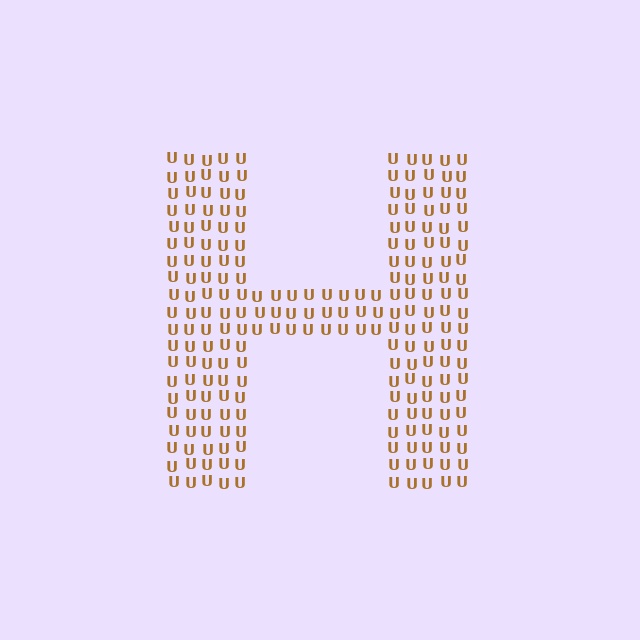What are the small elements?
The small elements are letter U's.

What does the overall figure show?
The overall figure shows the letter H.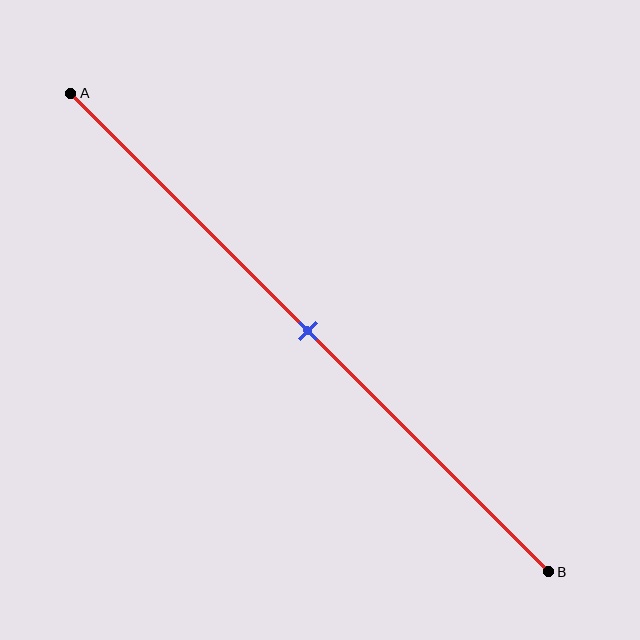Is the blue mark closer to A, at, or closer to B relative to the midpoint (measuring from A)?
The blue mark is approximately at the midpoint of segment AB.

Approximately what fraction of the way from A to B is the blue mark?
The blue mark is approximately 50% of the way from A to B.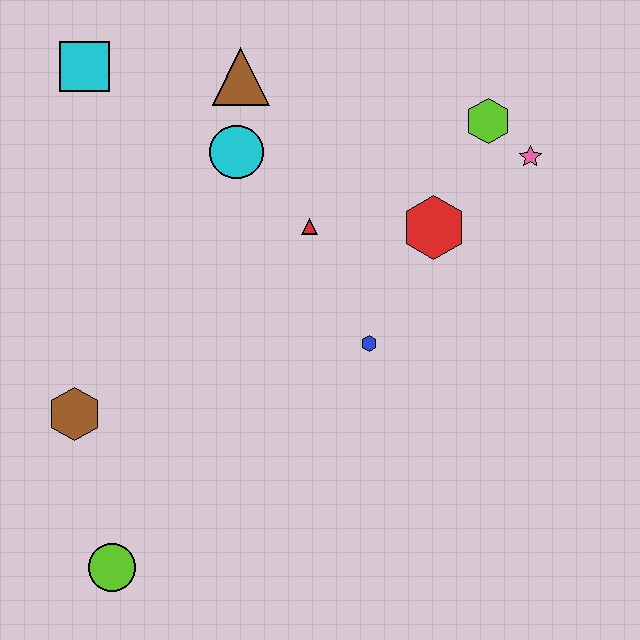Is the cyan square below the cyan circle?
No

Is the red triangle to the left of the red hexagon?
Yes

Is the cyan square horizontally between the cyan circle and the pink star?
No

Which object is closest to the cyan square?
The brown triangle is closest to the cyan square.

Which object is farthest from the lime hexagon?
The lime circle is farthest from the lime hexagon.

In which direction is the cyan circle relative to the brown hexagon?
The cyan circle is above the brown hexagon.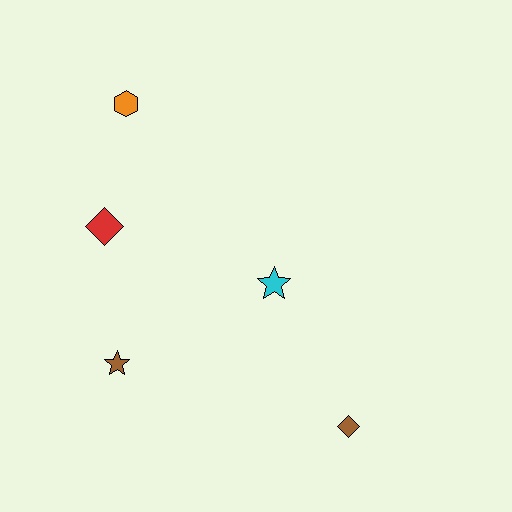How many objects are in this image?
There are 5 objects.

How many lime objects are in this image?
There are no lime objects.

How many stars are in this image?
There are 2 stars.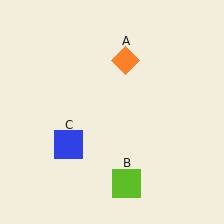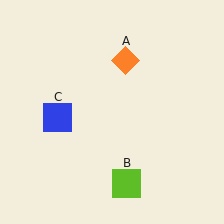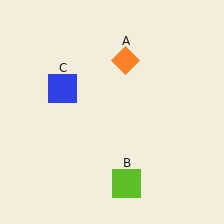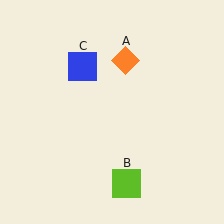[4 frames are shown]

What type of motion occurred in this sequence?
The blue square (object C) rotated clockwise around the center of the scene.